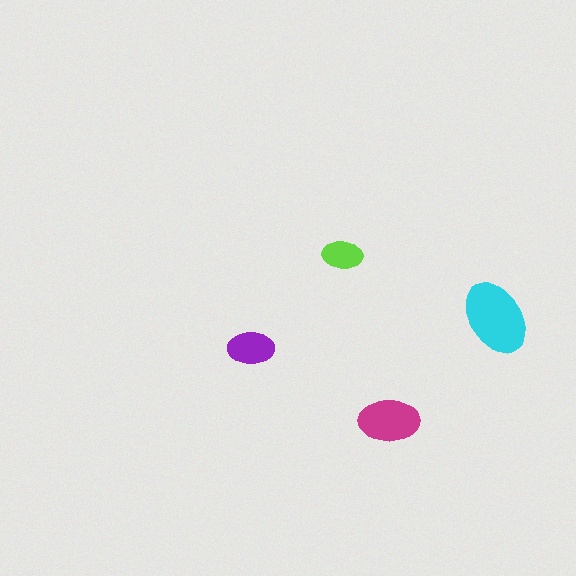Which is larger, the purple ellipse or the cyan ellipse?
The cyan one.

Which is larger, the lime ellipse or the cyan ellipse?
The cyan one.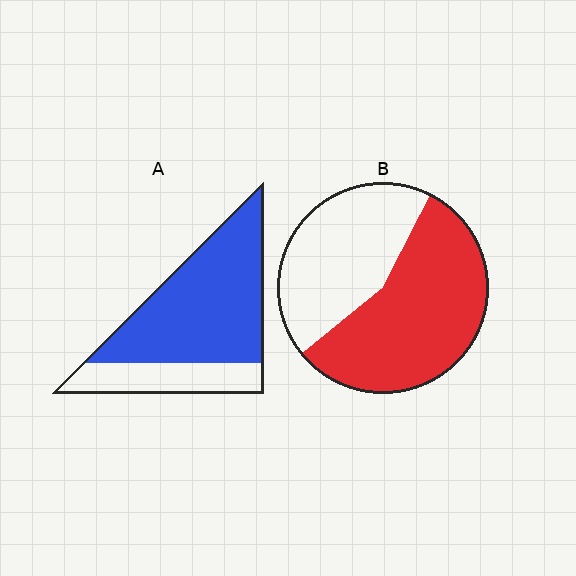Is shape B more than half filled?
Yes.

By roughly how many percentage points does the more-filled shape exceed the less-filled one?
By roughly 15 percentage points (A over B).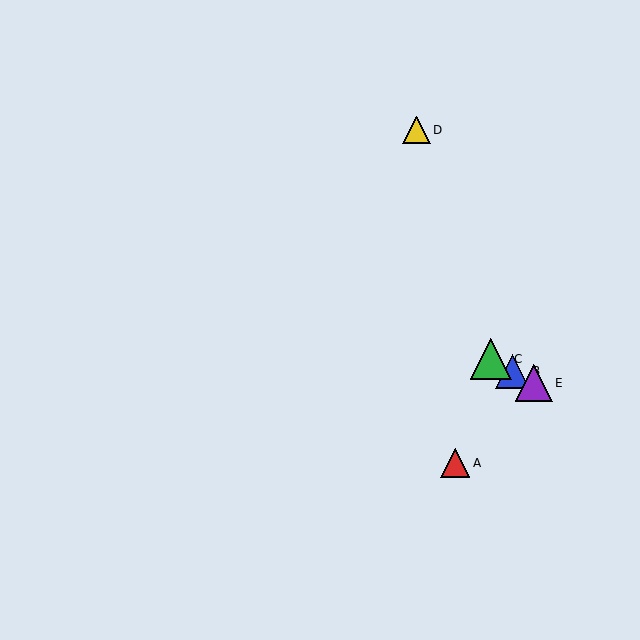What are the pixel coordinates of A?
Object A is at (455, 463).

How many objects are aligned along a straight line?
3 objects (B, C, E) are aligned along a straight line.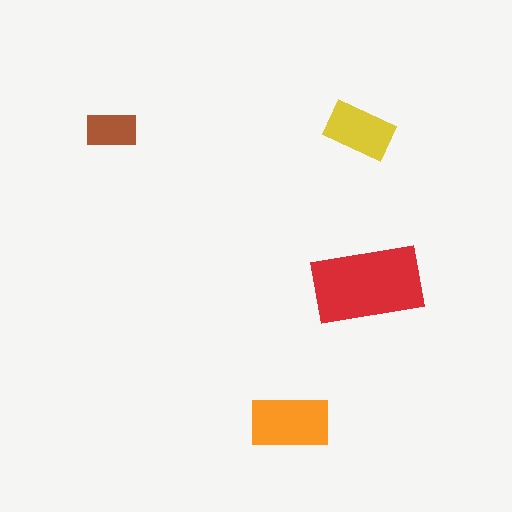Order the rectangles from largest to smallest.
the red one, the orange one, the yellow one, the brown one.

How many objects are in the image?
There are 4 objects in the image.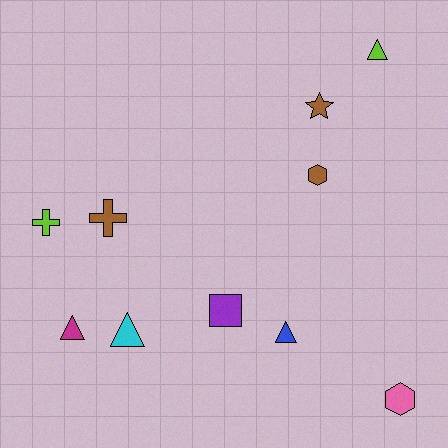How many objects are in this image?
There are 10 objects.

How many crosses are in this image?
There are 2 crosses.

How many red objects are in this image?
There are no red objects.